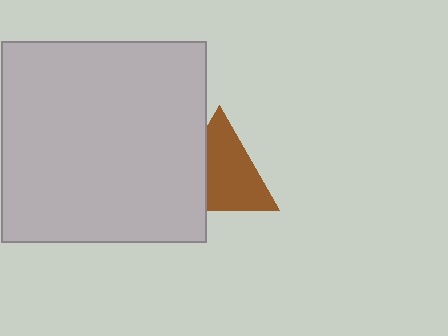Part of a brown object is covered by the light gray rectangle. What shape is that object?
It is a triangle.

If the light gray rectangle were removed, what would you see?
You would see the complete brown triangle.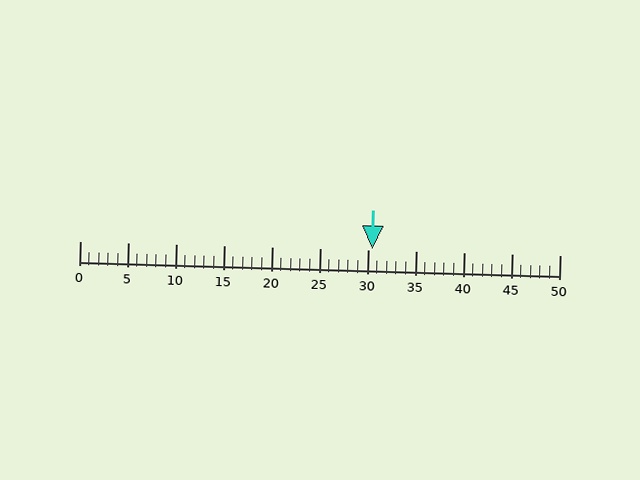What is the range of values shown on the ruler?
The ruler shows values from 0 to 50.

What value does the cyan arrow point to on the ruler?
The cyan arrow points to approximately 30.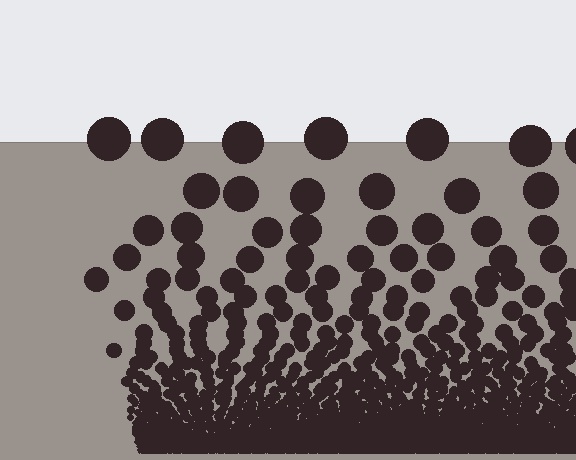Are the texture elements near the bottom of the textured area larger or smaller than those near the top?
Smaller. The gradient is inverted — elements near the bottom are smaller and denser.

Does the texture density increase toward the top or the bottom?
Density increases toward the bottom.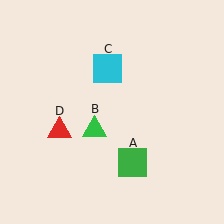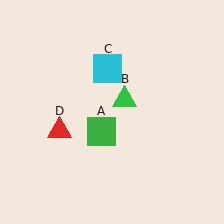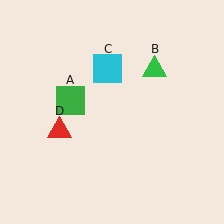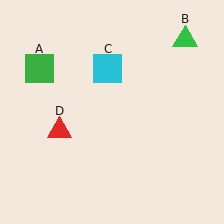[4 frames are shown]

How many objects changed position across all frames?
2 objects changed position: green square (object A), green triangle (object B).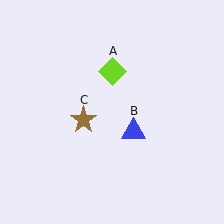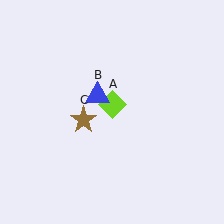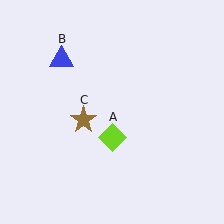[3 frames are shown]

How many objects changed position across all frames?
2 objects changed position: lime diamond (object A), blue triangle (object B).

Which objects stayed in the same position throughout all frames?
Brown star (object C) remained stationary.